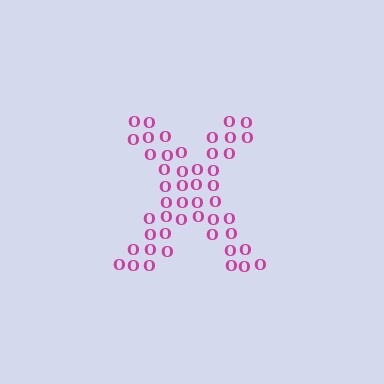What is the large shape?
The large shape is the letter X.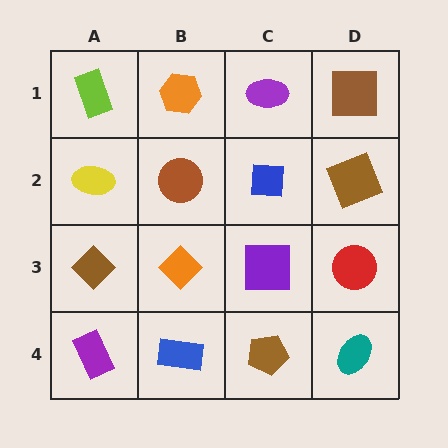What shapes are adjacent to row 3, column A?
A yellow ellipse (row 2, column A), a purple rectangle (row 4, column A), an orange diamond (row 3, column B).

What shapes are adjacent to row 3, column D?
A brown square (row 2, column D), a teal ellipse (row 4, column D), a purple square (row 3, column C).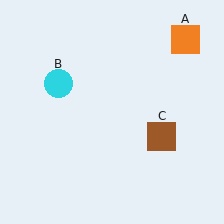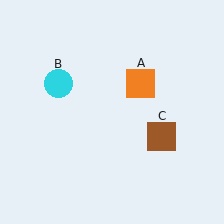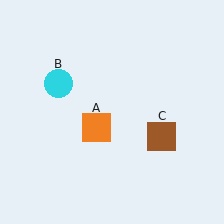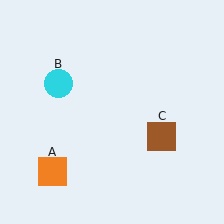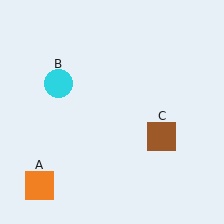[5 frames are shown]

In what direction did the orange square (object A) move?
The orange square (object A) moved down and to the left.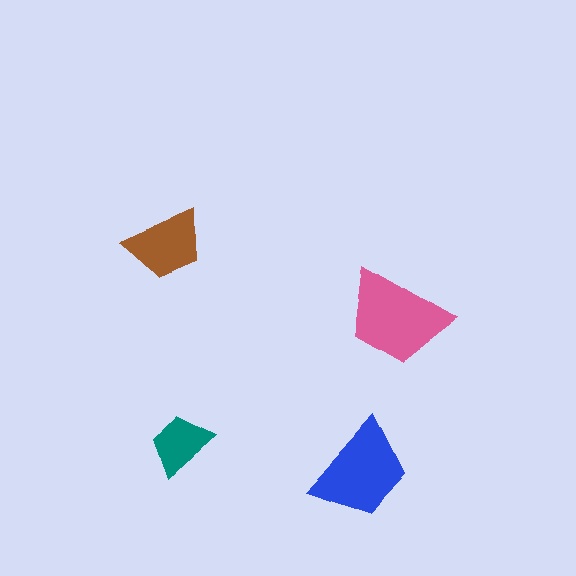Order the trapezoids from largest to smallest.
the pink one, the blue one, the brown one, the teal one.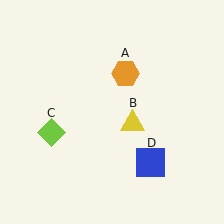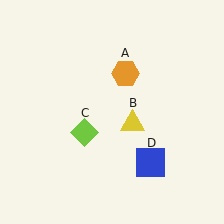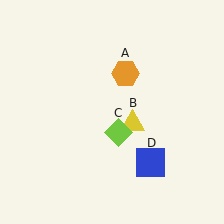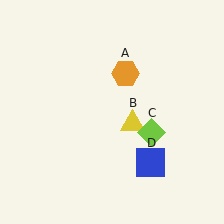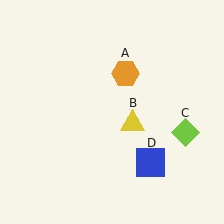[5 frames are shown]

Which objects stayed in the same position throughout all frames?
Orange hexagon (object A) and yellow triangle (object B) and blue square (object D) remained stationary.